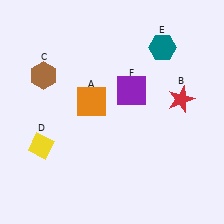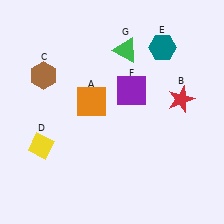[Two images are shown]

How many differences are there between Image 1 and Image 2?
There is 1 difference between the two images.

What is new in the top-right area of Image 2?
A green triangle (G) was added in the top-right area of Image 2.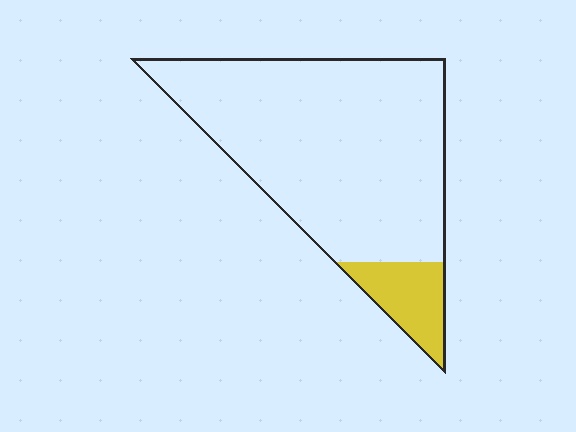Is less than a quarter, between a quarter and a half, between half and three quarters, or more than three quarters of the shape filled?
Less than a quarter.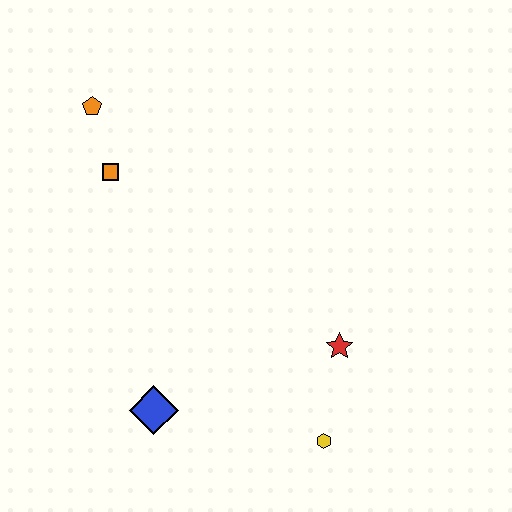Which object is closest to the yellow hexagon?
The red star is closest to the yellow hexagon.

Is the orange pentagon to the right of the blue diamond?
No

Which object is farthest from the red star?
The orange pentagon is farthest from the red star.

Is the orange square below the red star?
No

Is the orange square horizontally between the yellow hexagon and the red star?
No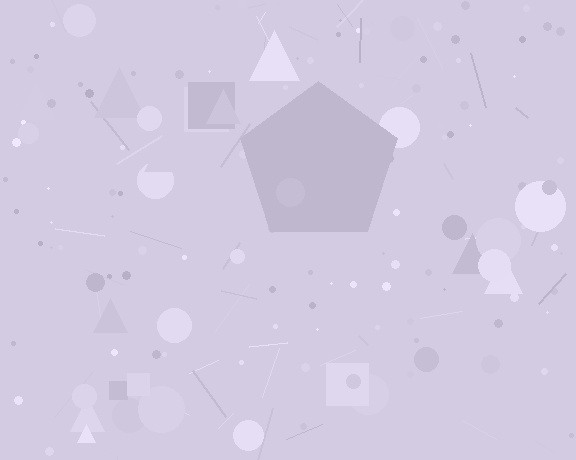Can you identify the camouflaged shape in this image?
The camouflaged shape is a pentagon.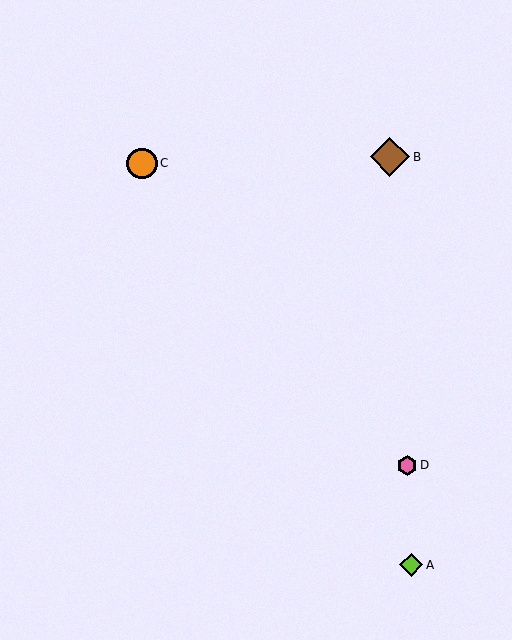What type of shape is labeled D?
Shape D is a pink hexagon.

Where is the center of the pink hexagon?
The center of the pink hexagon is at (407, 465).